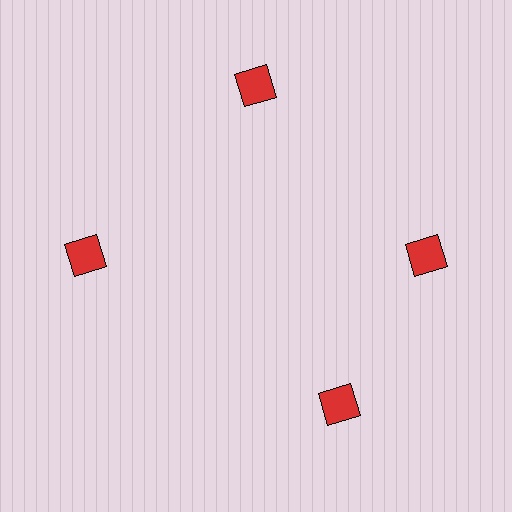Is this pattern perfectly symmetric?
No. The 4 red squares are arranged in a ring, but one element near the 6 o'clock position is rotated out of alignment along the ring, breaking the 4-fold rotational symmetry.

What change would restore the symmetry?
The symmetry would be restored by rotating it back into even spacing with its neighbors so that all 4 squares sit at equal angles and equal distance from the center.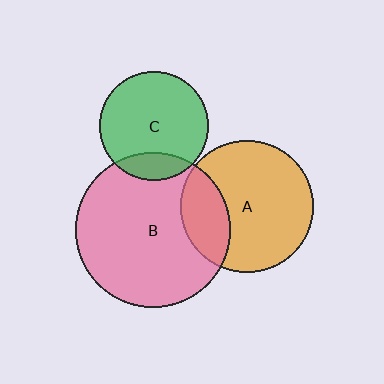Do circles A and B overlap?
Yes.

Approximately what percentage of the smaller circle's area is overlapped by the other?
Approximately 25%.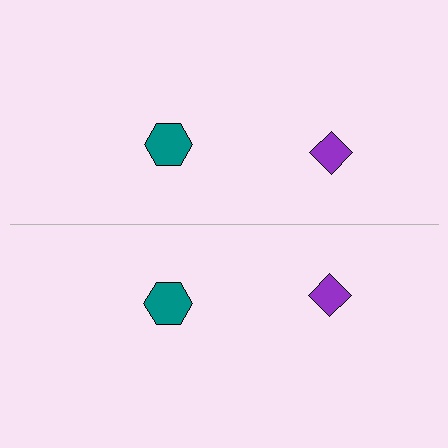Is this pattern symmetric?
Yes, this pattern has bilateral (reflection) symmetry.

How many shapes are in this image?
There are 4 shapes in this image.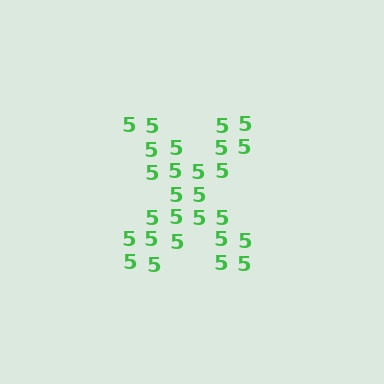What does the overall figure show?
The overall figure shows the letter X.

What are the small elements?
The small elements are digit 5's.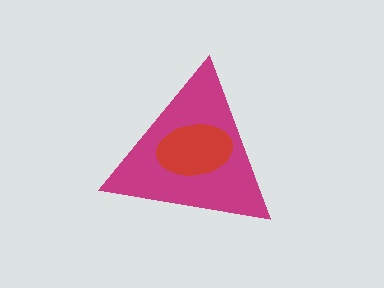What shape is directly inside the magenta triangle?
The red ellipse.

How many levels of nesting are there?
2.